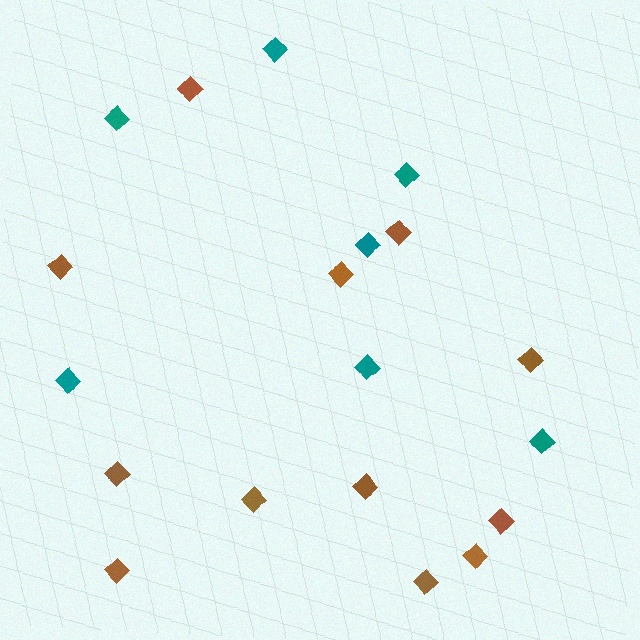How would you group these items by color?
There are 2 groups: one group of teal diamonds (7) and one group of brown diamonds (12).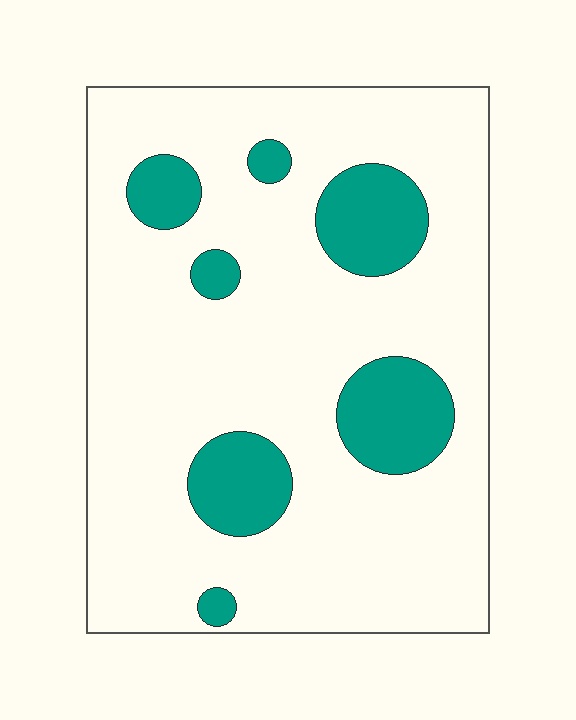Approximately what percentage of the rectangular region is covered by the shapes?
Approximately 20%.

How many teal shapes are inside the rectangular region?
7.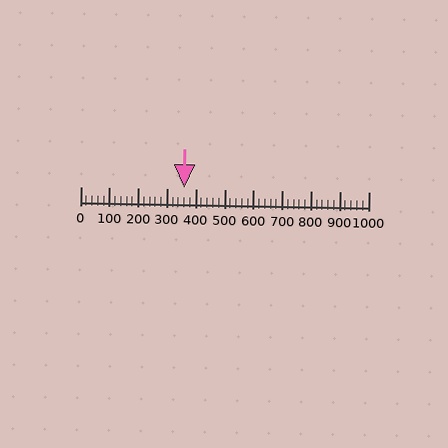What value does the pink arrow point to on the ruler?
The pink arrow points to approximately 360.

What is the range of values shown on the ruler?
The ruler shows values from 0 to 1000.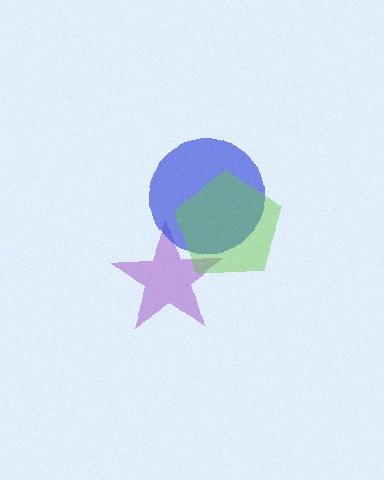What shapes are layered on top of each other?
The layered shapes are: a purple star, a blue circle, a lime pentagon.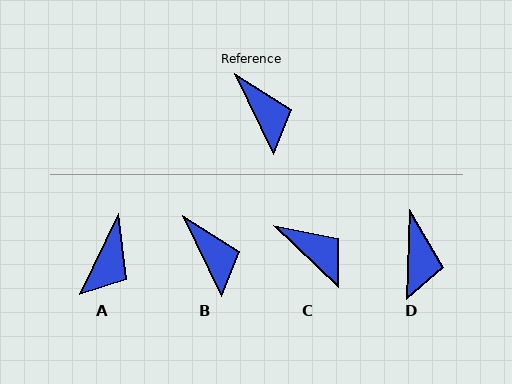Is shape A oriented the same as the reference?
No, it is off by about 51 degrees.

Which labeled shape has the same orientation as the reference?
B.